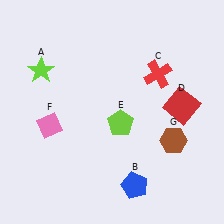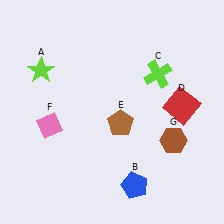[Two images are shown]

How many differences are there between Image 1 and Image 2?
There are 2 differences between the two images.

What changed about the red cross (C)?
In Image 1, C is red. In Image 2, it changed to lime.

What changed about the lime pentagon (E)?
In Image 1, E is lime. In Image 2, it changed to brown.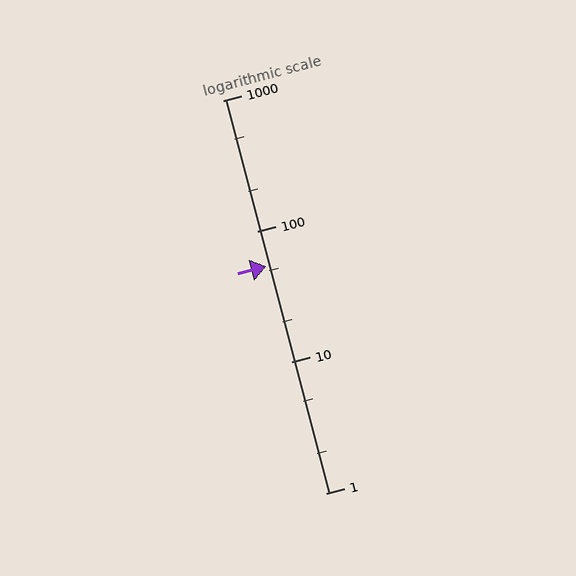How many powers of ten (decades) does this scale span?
The scale spans 3 decades, from 1 to 1000.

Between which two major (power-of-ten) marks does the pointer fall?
The pointer is between 10 and 100.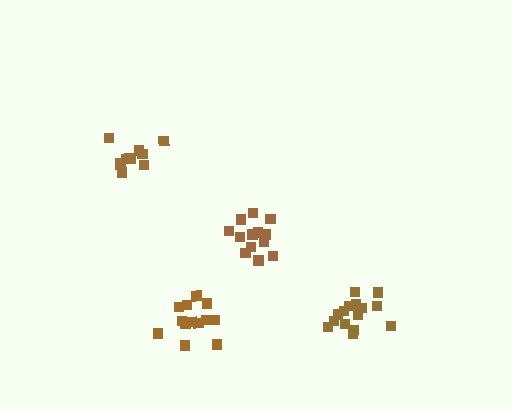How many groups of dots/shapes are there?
There are 4 groups.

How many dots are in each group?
Group 1: 13 dots, Group 2: 13 dots, Group 3: 15 dots, Group 4: 11 dots (52 total).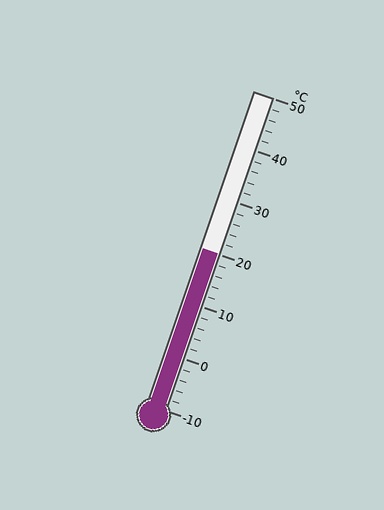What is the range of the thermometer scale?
The thermometer scale ranges from -10°C to 50°C.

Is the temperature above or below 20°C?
The temperature is at 20°C.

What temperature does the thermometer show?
The thermometer shows approximately 20°C.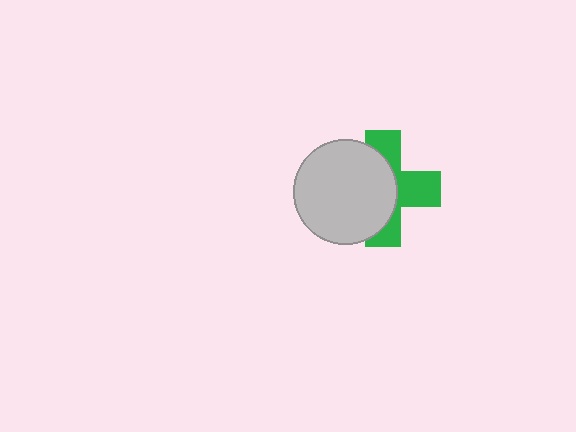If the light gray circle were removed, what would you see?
You would see the complete green cross.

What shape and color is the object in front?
The object in front is a light gray circle.